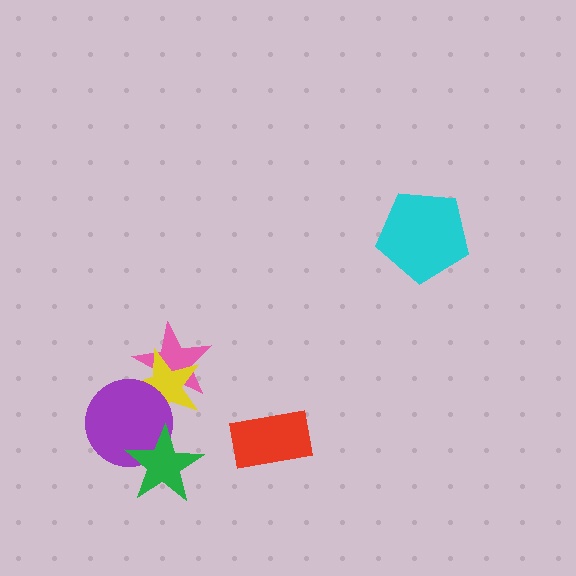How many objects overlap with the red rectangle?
0 objects overlap with the red rectangle.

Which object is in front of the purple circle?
The green star is in front of the purple circle.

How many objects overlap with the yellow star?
2 objects overlap with the yellow star.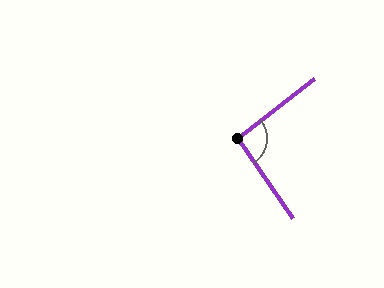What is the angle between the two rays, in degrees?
Approximately 94 degrees.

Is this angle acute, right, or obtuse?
It is approximately a right angle.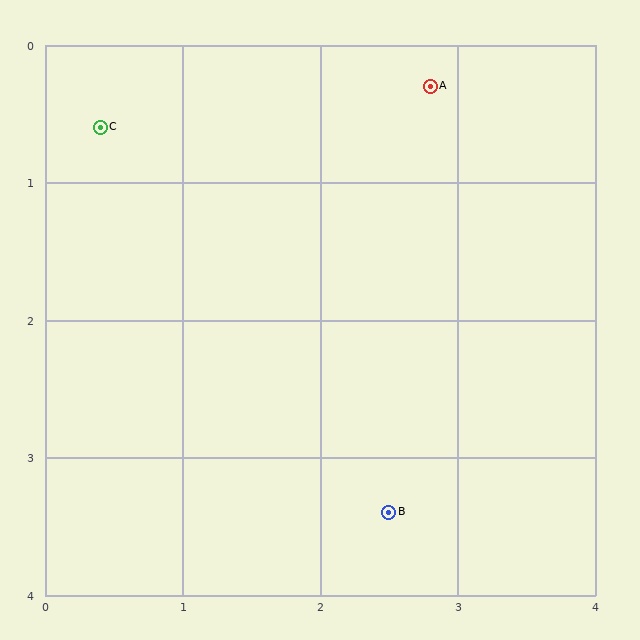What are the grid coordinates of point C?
Point C is at approximately (0.4, 0.6).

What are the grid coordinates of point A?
Point A is at approximately (2.8, 0.3).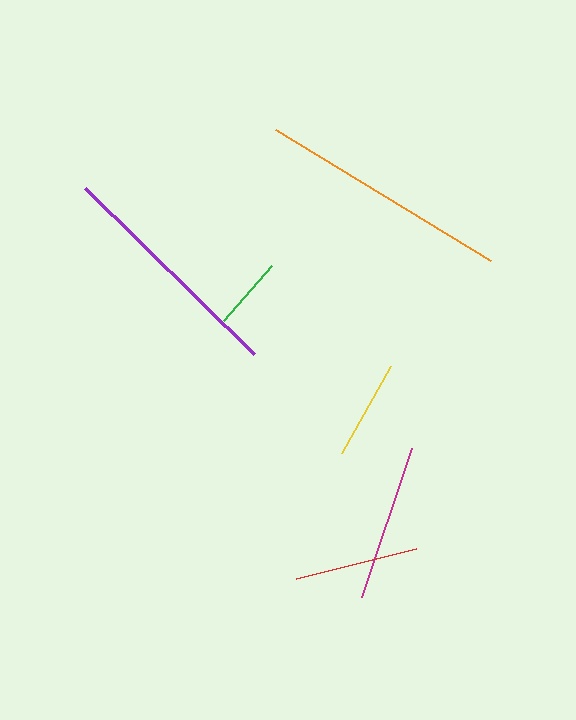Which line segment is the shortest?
The green line is the shortest at approximately 73 pixels.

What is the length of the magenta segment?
The magenta segment is approximately 157 pixels long.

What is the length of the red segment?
The red segment is approximately 124 pixels long.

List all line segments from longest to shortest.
From longest to shortest: orange, purple, magenta, red, yellow, green.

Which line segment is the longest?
The orange line is the longest at approximately 252 pixels.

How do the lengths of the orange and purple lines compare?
The orange and purple lines are approximately the same length.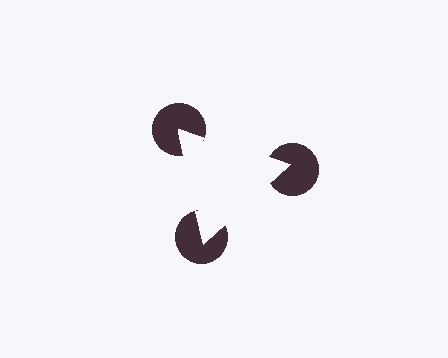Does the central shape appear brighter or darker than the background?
It typically appears slightly brighter than the background, even though no actual brightness change is drawn.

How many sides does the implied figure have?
3 sides.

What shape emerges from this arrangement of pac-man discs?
An illusory triangle — its edges are inferred from the aligned wedge cuts in the pac-man discs, not physically drawn.